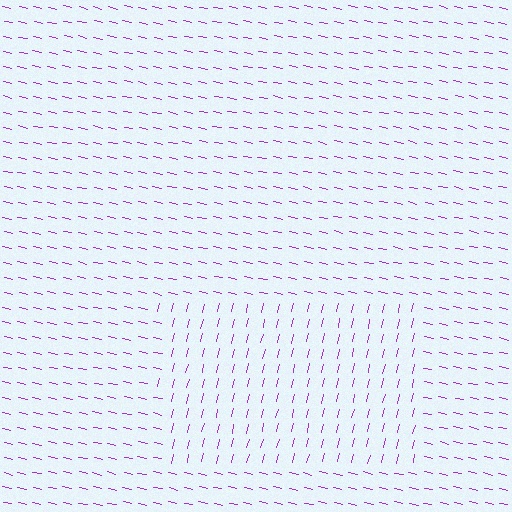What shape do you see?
I see a rectangle.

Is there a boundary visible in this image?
Yes, there is a texture boundary formed by a change in line orientation.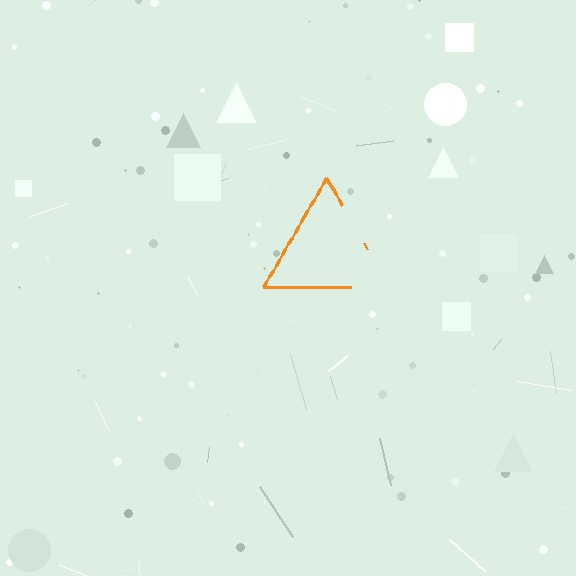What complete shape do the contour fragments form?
The contour fragments form a triangle.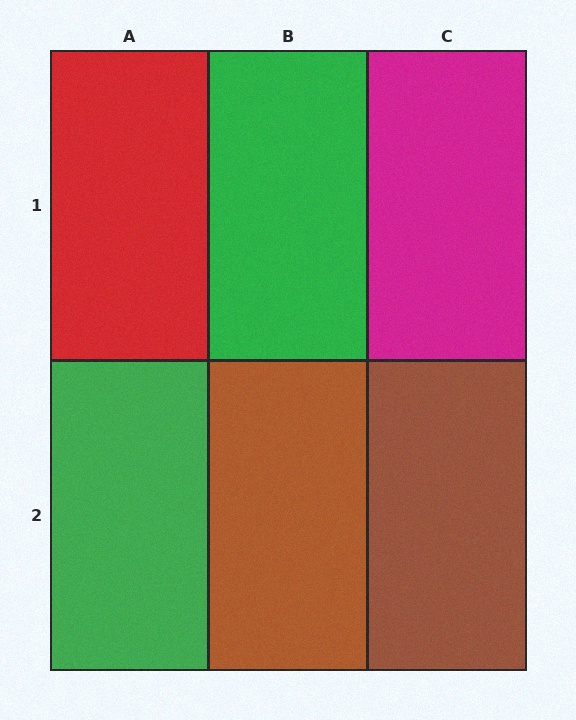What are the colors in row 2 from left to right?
Green, brown, brown.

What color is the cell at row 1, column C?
Magenta.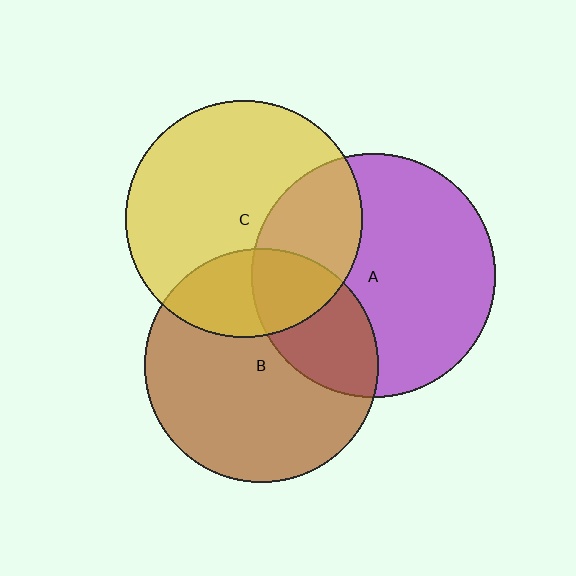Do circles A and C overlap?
Yes.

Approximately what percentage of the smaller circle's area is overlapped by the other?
Approximately 30%.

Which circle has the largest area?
Circle A (purple).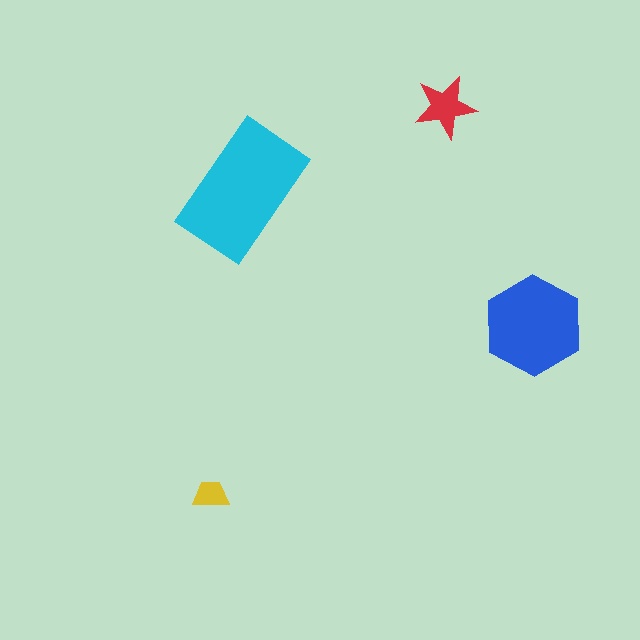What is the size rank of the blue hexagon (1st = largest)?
2nd.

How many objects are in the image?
There are 4 objects in the image.